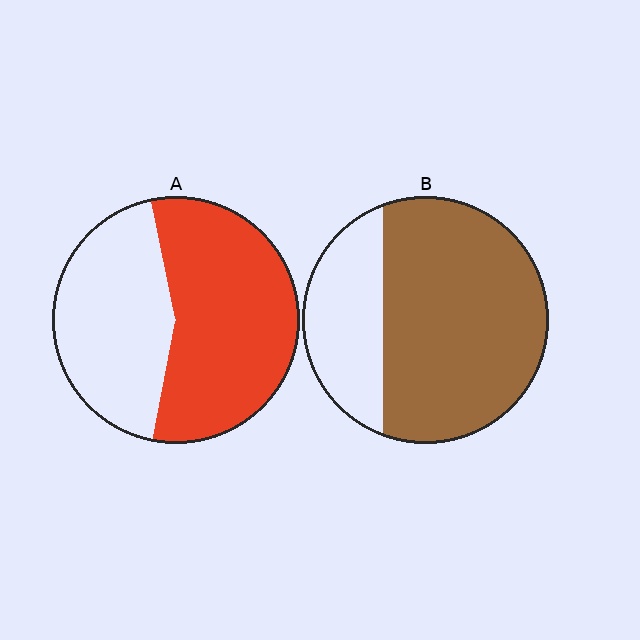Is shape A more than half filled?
Yes.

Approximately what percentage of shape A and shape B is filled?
A is approximately 55% and B is approximately 70%.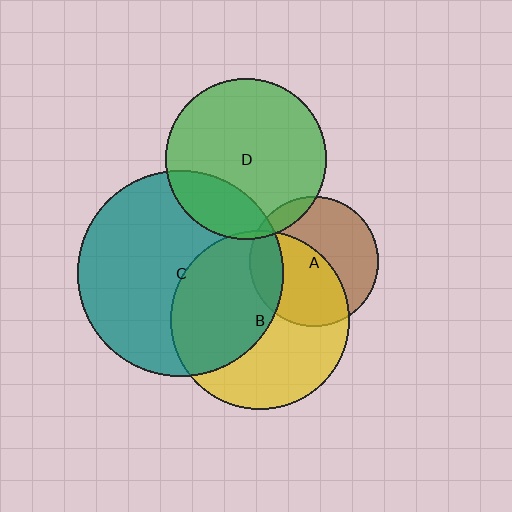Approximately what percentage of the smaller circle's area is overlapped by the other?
Approximately 50%.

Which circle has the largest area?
Circle C (teal).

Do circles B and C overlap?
Yes.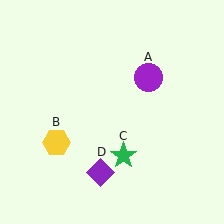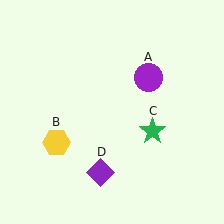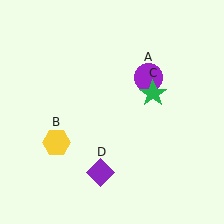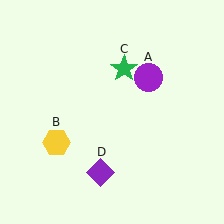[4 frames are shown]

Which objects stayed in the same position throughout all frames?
Purple circle (object A) and yellow hexagon (object B) and purple diamond (object D) remained stationary.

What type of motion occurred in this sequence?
The green star (object C) rotated counterclockwise around the center of the scene.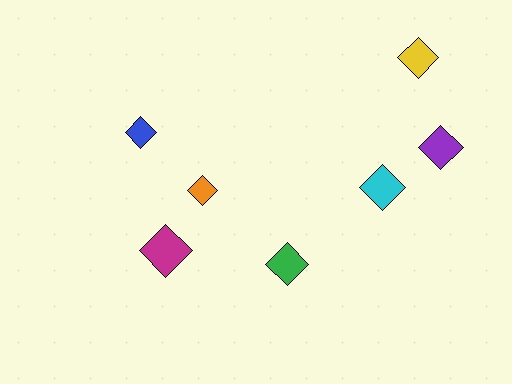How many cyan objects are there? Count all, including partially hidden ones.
There is 1 cyan object.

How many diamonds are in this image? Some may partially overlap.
There are 7 diamonds.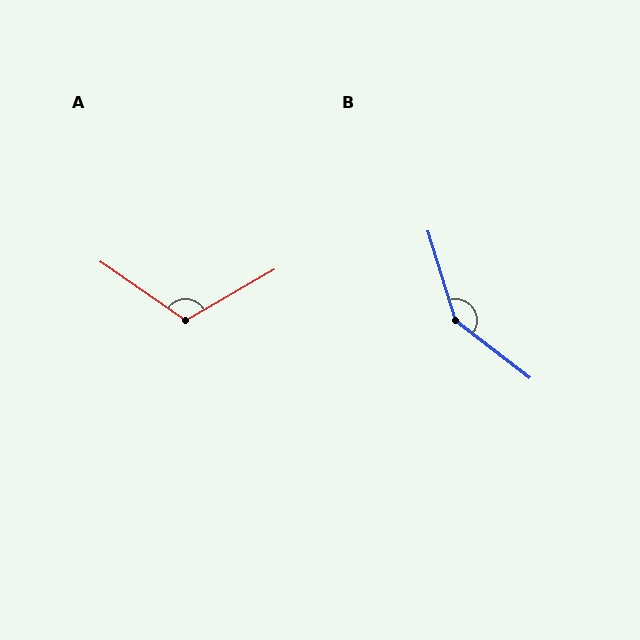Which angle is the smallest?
A, at approximately 116 degrees.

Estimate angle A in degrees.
Approximately 116 degrees.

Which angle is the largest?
B, at approximately 145 degrees.